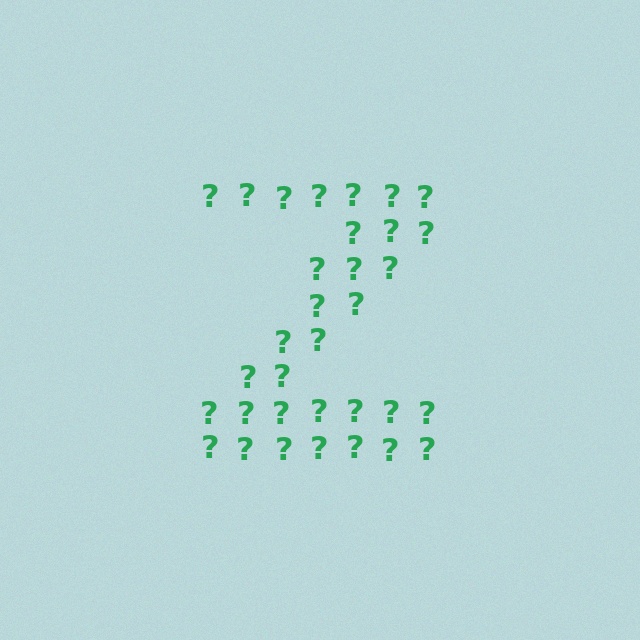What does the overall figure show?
The overall figure shows the letter Z.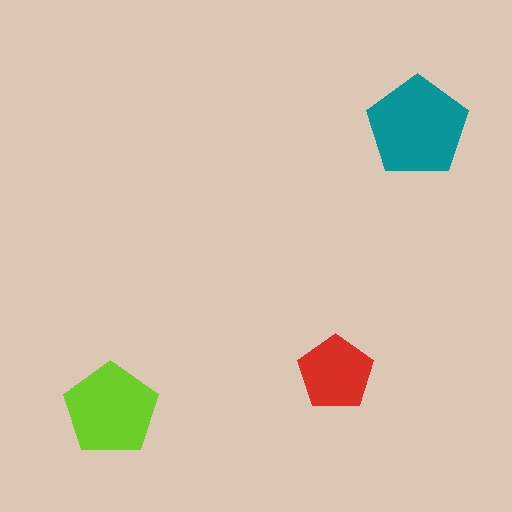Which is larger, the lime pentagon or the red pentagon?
The lime one.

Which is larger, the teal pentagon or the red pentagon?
The teal one.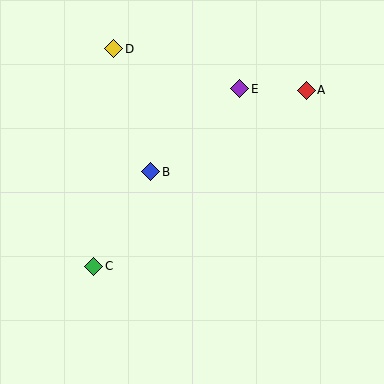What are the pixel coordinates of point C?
Point C is at (94, 266).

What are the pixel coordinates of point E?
Point E is at (240, 89).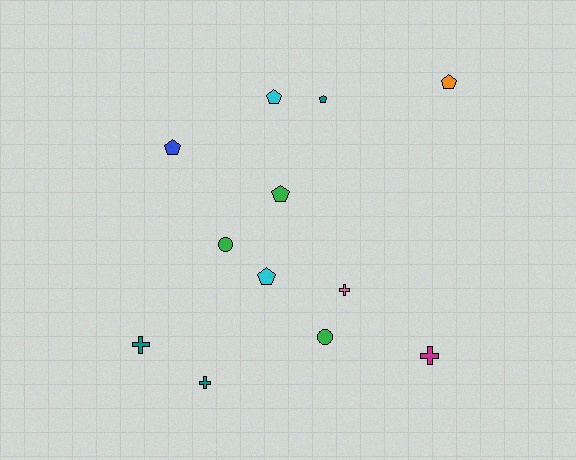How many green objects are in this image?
There are 3 green objects.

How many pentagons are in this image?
There are 6 pentagons.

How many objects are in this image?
There are 12 objects.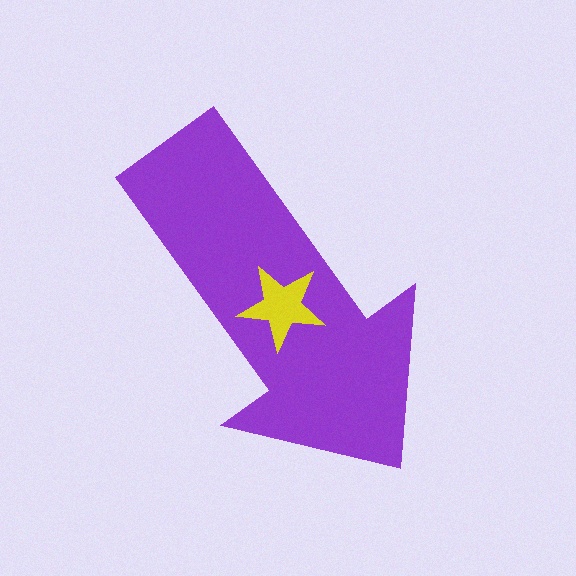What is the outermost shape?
The purple arrow.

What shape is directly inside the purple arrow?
The yellow star.